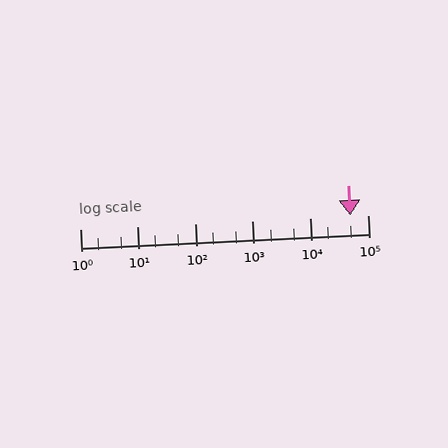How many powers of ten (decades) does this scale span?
The scale spans 5 decades, from 1 to 100000.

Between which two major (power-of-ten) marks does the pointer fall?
The pointer is between 10000 and 100000.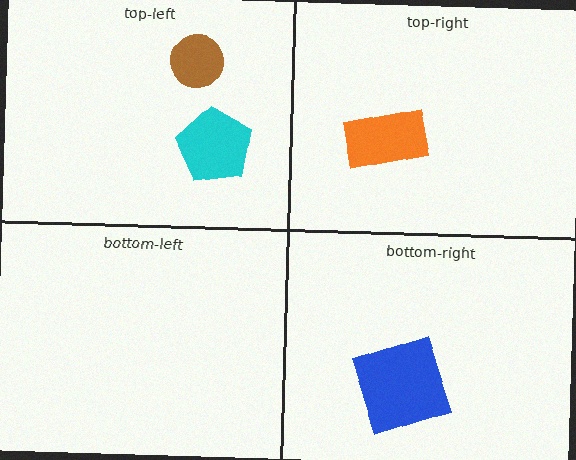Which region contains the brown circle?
The top-left region.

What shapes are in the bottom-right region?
The blue square.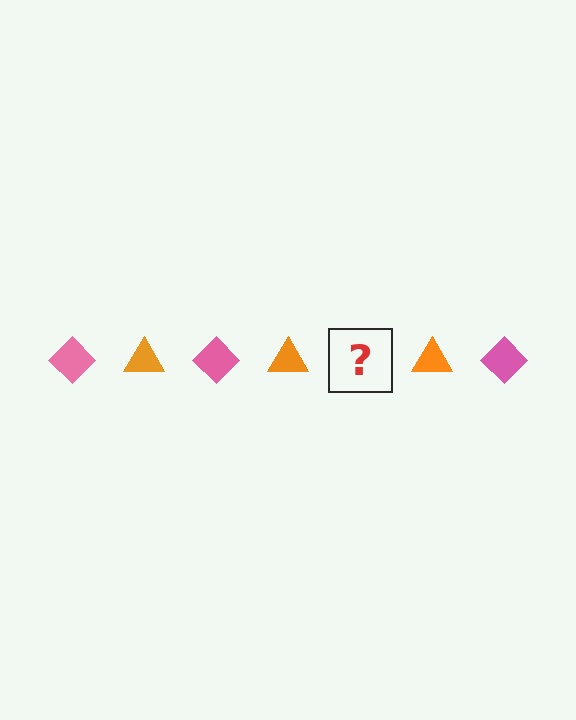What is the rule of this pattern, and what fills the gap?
The rule is that the pattern alternates between pink diamond and orange triangle. The gap should be filled with a pink diamond.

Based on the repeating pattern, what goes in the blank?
The blank should be a pink diamond.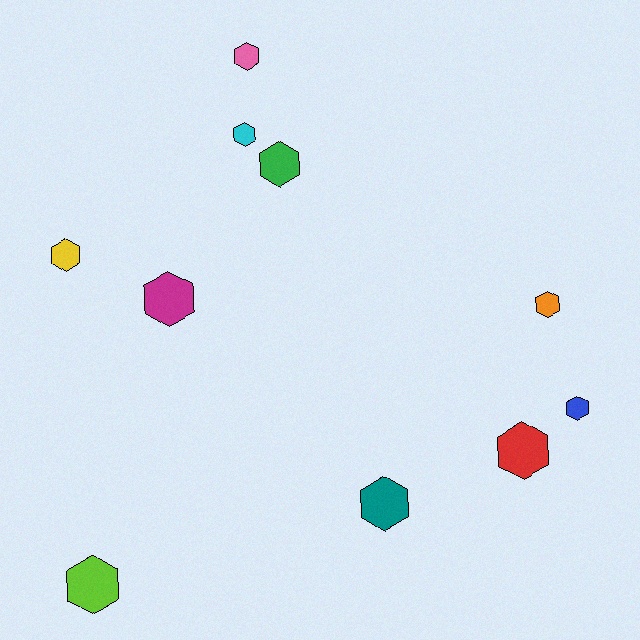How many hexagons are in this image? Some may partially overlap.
There are 10 hexagons.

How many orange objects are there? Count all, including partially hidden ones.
There is 1 orange object.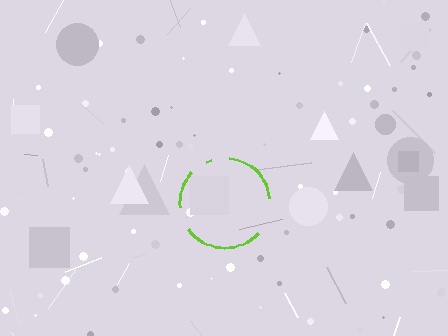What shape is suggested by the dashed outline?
The dashed outline suggests a circle.